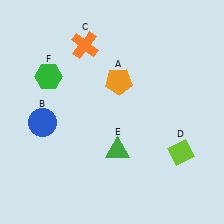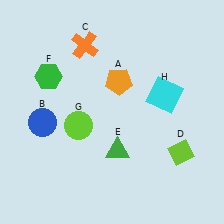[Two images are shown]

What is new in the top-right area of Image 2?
A cyan square (H) was added in the top-right area of Image 2.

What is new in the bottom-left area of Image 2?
A lime circle (G) was added in the bottom-left area of Image 2.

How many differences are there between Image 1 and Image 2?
There are 2 differences between the two images.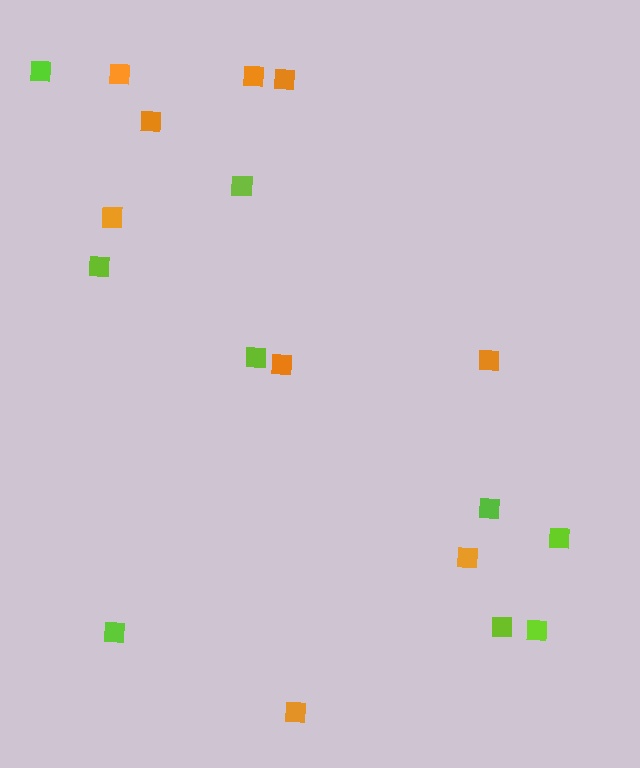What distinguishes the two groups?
There are 2 groups: one group of orange squares (9) and one group of lime squares (9).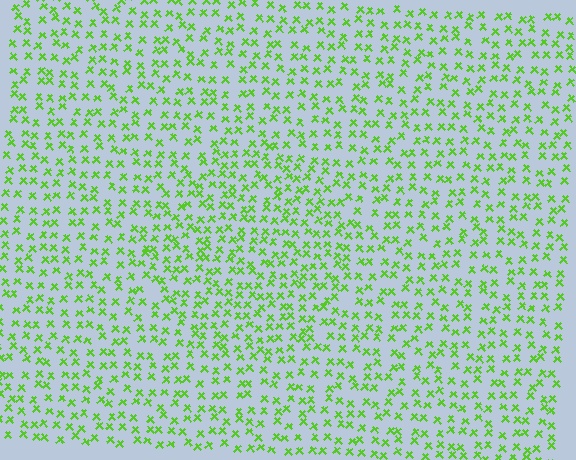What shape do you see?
I see a circle.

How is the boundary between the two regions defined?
The boundary is defined by a change in element density (approximately 1.4x ratio). All elements are the same color, size, and shape.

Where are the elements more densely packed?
The elements are more densely packed inside the circle boundary.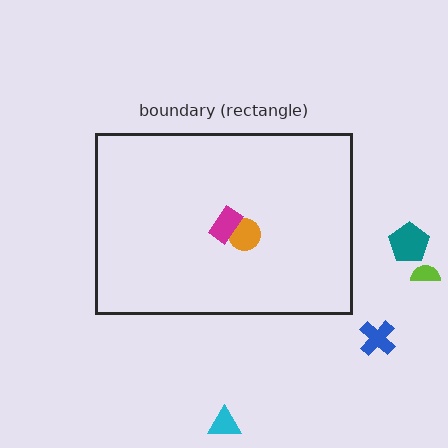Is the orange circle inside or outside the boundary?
Inside.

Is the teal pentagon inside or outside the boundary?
Outside.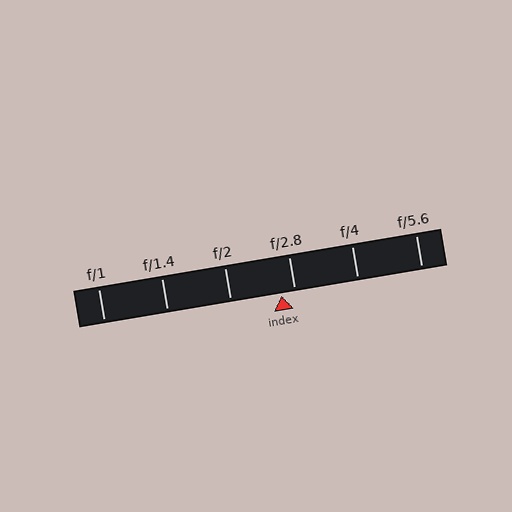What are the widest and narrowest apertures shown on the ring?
The widest aperture shown is f/1 and the narrowest is f/5.6.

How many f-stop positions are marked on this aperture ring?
There are 6 f-stop positions marked.